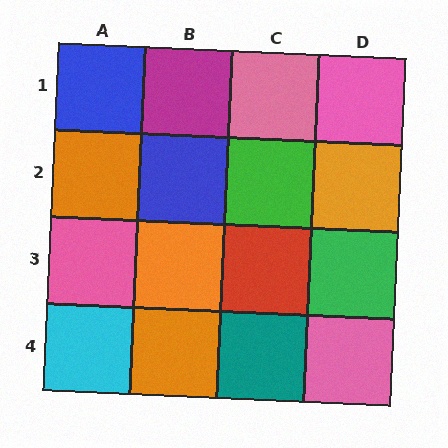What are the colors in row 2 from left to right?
Orange, blue, green, orange.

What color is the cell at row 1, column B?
Magenta.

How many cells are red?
1 cell is red.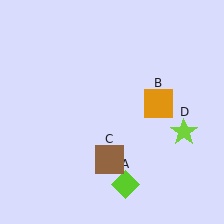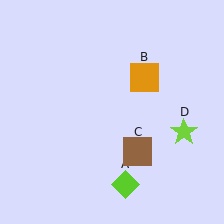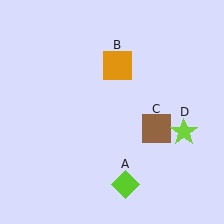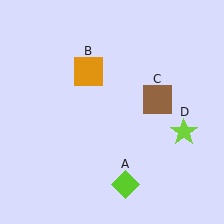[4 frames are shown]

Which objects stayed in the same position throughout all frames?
Lime diamond (object A) and lime star (object D) remained stationary.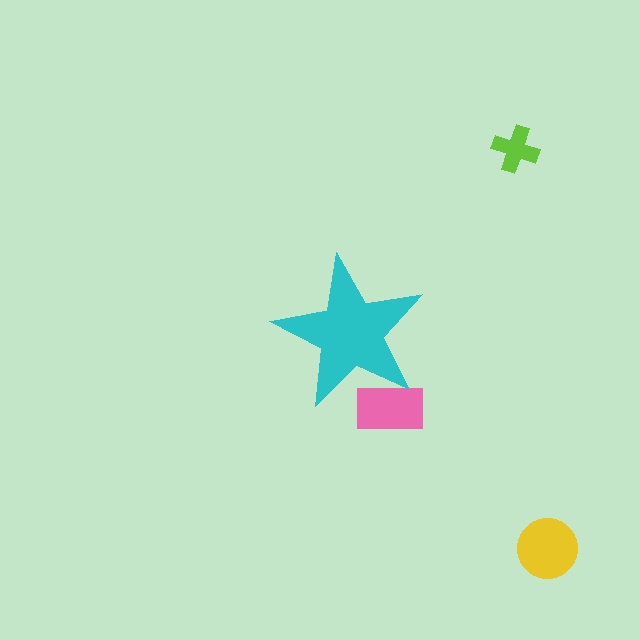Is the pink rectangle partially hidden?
Yes, the pink rectangle is partially hidden behind the cyan star.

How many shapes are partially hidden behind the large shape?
1 shape is partially hidden.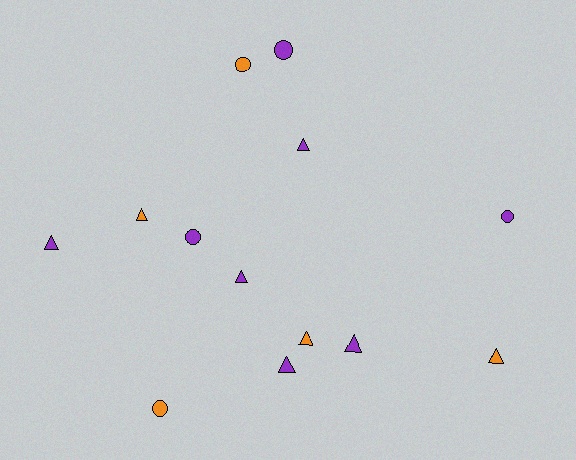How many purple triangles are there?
There are 5 purple triangles.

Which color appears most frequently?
Purple, with 8 objects.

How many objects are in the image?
There are 13 objects.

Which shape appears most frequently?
Triangle, with 8 objects.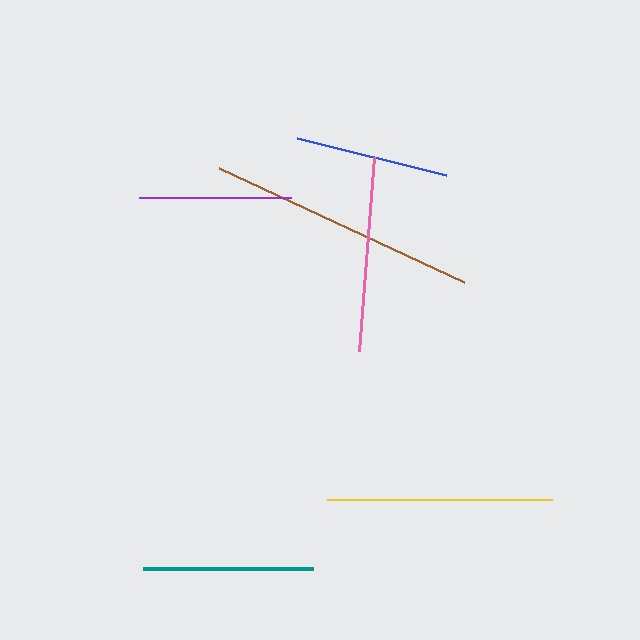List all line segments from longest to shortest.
From longest to shortest: brown, yellow, pink, teal, blue, purple.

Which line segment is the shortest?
The purple line is the shortest at approximately 152 pixels.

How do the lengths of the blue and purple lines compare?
The blue and purple lines are approximately the same length.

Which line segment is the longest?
The brown line is the longest at approximately 271 pixels.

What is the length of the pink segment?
The pink segment is approximately 194 pixels long.